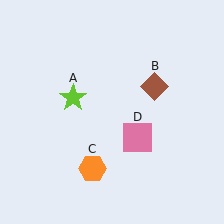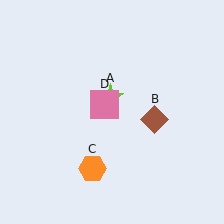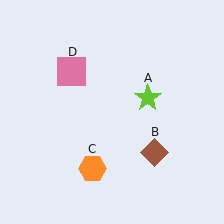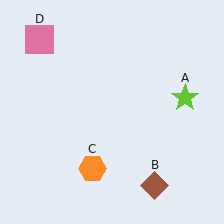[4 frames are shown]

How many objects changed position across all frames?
3 objects changed position: lime star (object A), brown diamond (object B), pink square (object D).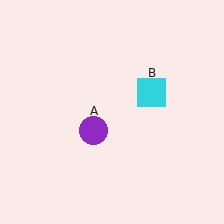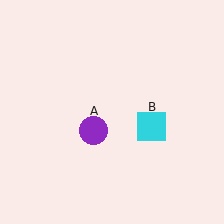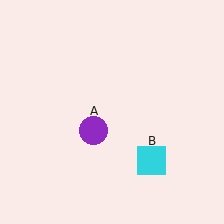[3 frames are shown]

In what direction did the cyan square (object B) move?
The cyan square (object B) moved down.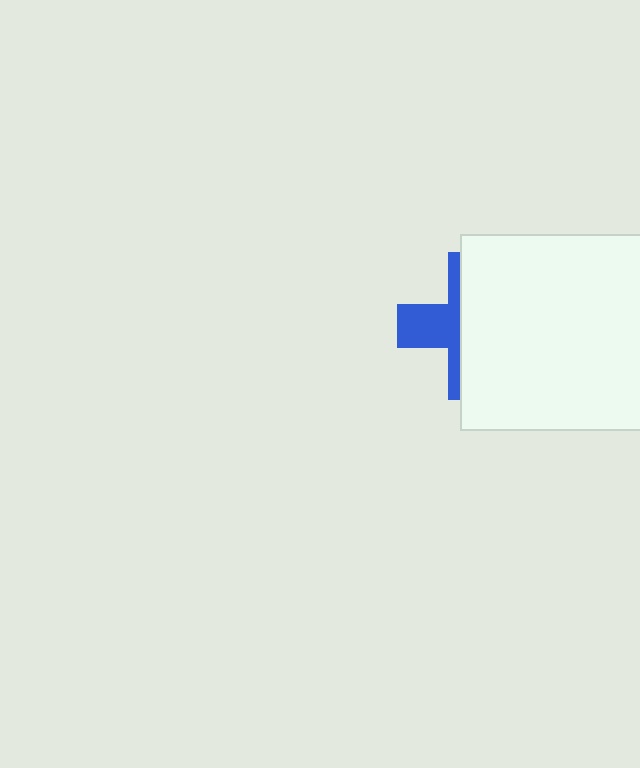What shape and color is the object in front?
The object in front is a white rectangle.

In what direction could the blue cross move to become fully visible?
The blue cross could move left. That would shift it out from behind the white rectangle entirely.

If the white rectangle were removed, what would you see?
You would see the complete blue cross.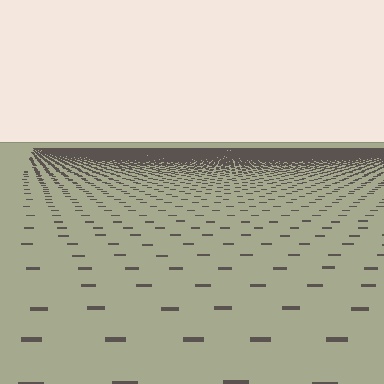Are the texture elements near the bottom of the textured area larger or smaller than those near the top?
Larger. Near the bottom, elements are closer to the viewer and appear at a bigger on-screen size.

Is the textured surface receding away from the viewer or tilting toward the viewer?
The surface is receding away from the viewer. Texture elements get smaller and denser toward the top.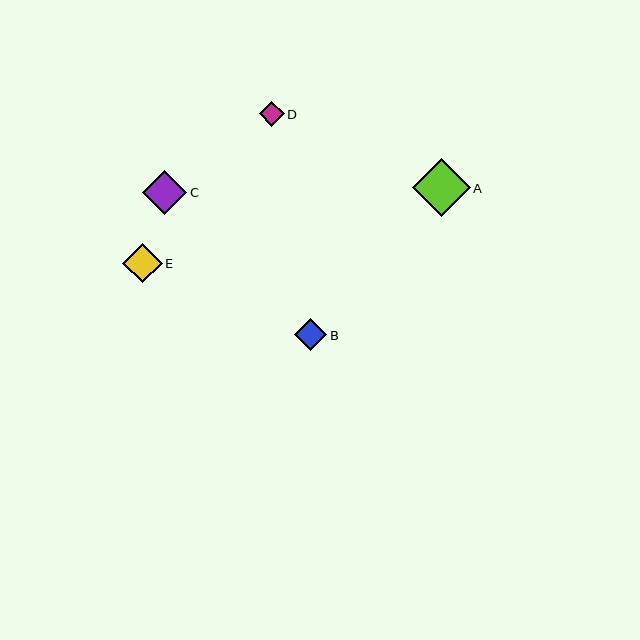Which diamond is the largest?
Diamond A is the largest with a size of approximately 58 pixels.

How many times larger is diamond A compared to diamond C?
Diamond A is approximately 1.3 times the size of diamond C.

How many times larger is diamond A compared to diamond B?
Diamond A is approximately 1.8 times the size of diamond B.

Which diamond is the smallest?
Diamond D is the smallest with a size of approximately 25 pixels.